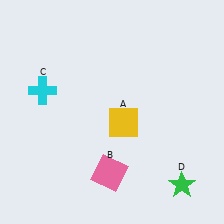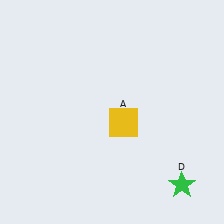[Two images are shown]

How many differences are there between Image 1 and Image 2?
There are 2 differences between the two images.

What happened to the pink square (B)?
The pink square (B) was removed in Image 2. It was in the bottom-left area of Image 1.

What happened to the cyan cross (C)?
The cyan cross (C) was removed in Image 2. It was in the top-left area of Image 1.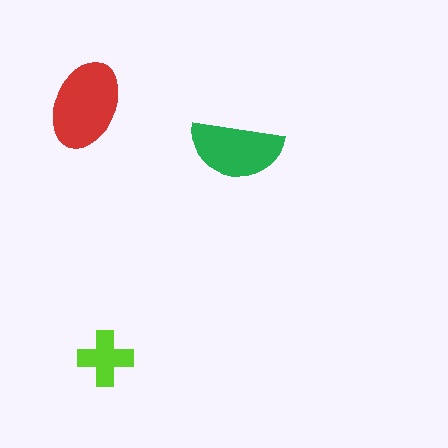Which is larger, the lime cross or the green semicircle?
The green semicircle.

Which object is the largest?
The red ellipse.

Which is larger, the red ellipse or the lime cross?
The red ellipse.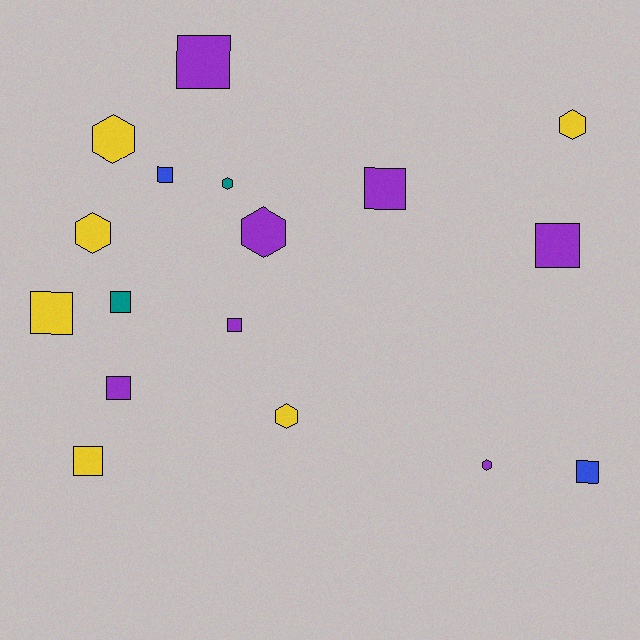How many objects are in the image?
There are 17 objects.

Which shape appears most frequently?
Square, with 10 objects.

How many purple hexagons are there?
There are 2 purple hexagons.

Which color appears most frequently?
Purple, with 7 objects.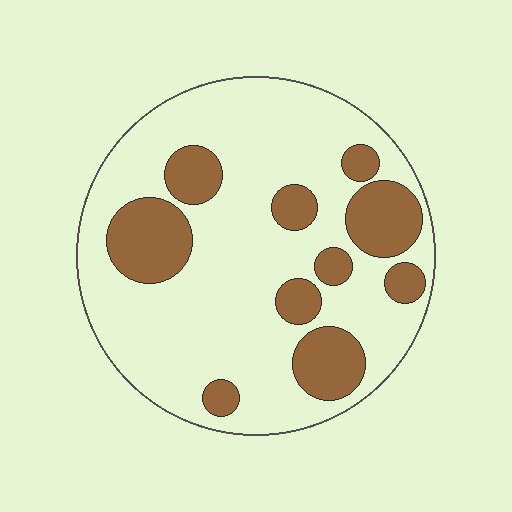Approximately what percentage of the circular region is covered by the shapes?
Approximately 25%.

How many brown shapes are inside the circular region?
10.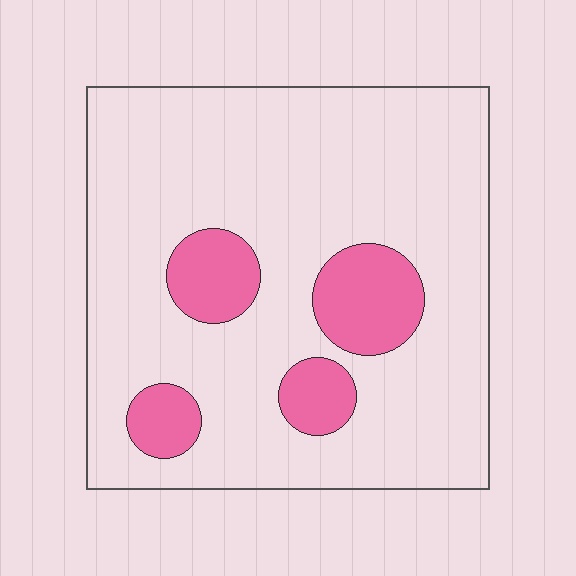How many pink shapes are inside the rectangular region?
4.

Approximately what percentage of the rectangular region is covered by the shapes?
Approximately 15%.